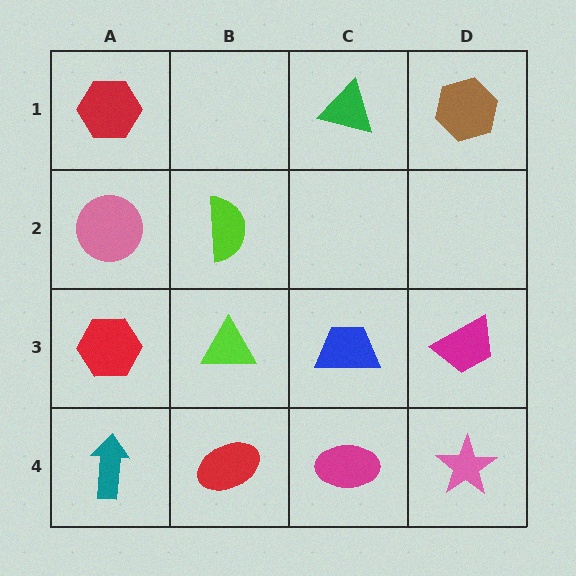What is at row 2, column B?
A lime semicircle.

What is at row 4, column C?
A magenta ellipse.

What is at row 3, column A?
A red hexagon.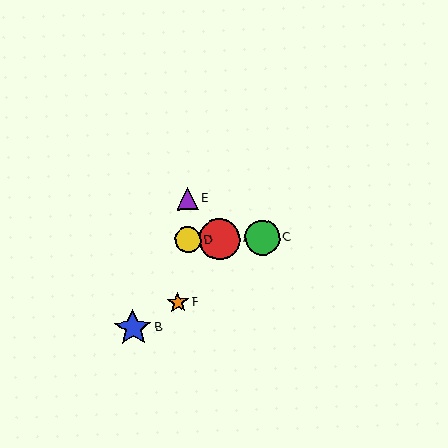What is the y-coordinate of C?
Object C is at y≈237.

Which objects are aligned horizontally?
Objects A, C, D are aligned horizontally.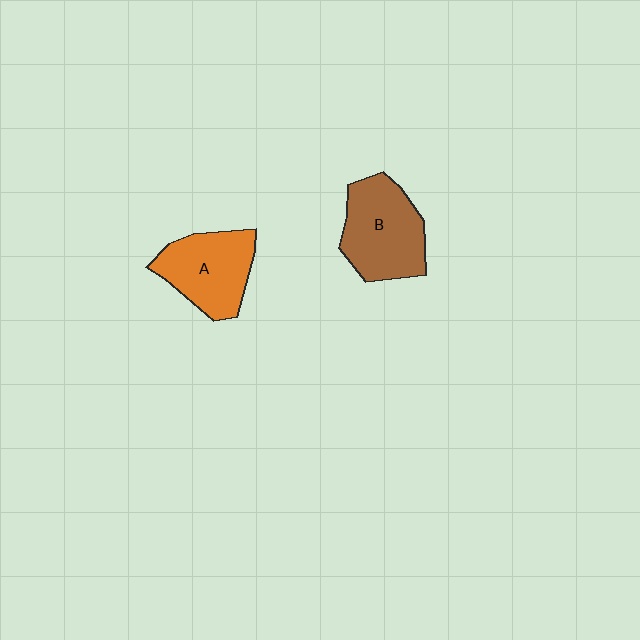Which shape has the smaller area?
Shape A (orange).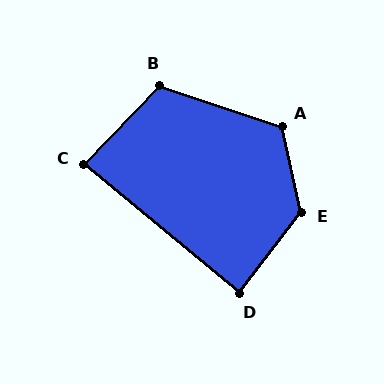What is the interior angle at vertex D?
Approximately 88 degrees (approximately right).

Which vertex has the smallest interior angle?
C, at approximately 86 degrees.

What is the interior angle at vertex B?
Approximately 115 degrees (obtuse).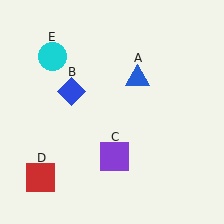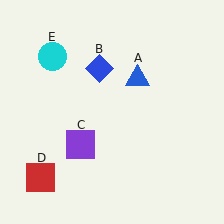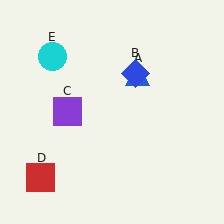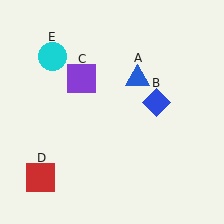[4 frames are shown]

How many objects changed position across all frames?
2 objects changed position: blue diamond (object B), purple square (object C).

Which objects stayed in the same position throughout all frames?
Blue triangle (object A) and red square (object D) and cyan circle (object E) remained stationary.